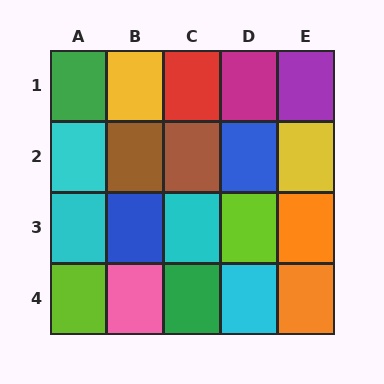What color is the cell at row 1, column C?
Red.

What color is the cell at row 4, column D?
Cyan.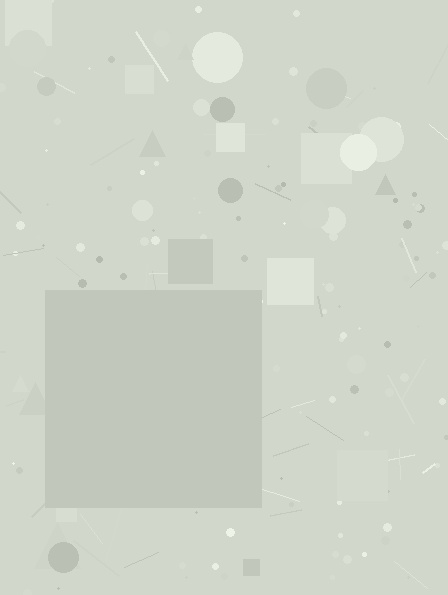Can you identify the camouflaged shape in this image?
The camouflaged shape is a square.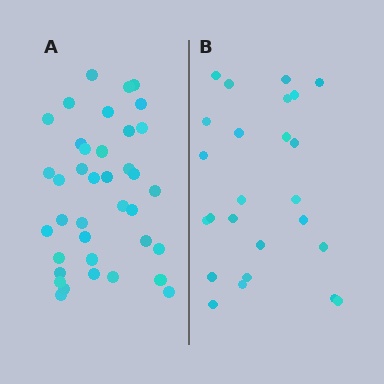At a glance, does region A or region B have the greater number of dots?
Region A (the left region) has more dots.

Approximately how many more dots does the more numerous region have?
Region A has approximately 15 more dots than region B.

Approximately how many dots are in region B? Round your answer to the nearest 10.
About 20 dots. (The exact count is 25, which rounds to 20.)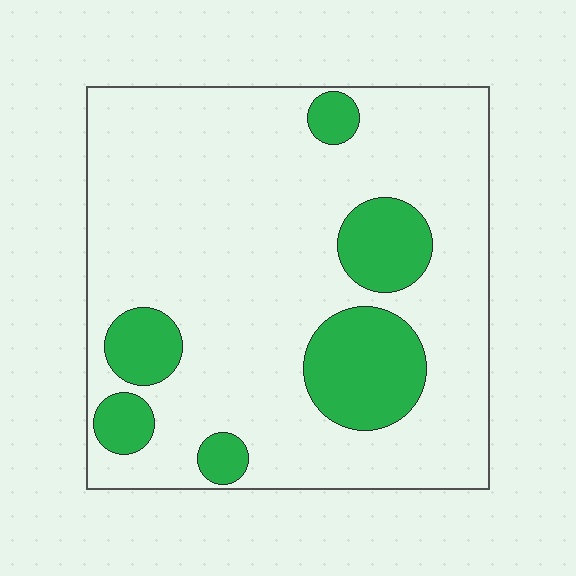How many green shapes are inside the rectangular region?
6.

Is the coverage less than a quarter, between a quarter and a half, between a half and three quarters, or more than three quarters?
Less than a quarter.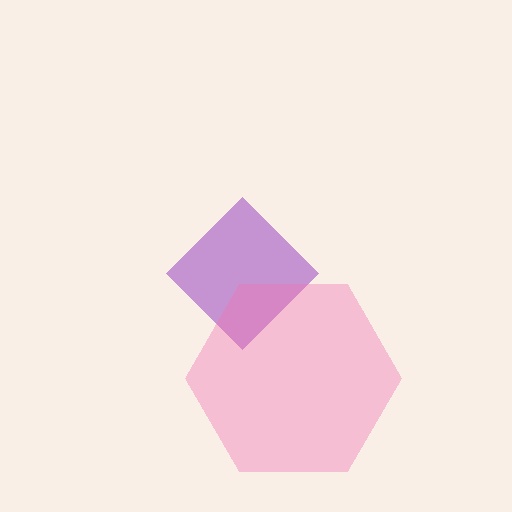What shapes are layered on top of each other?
The layered shapes are: a purple diamond, a pink hexagon.